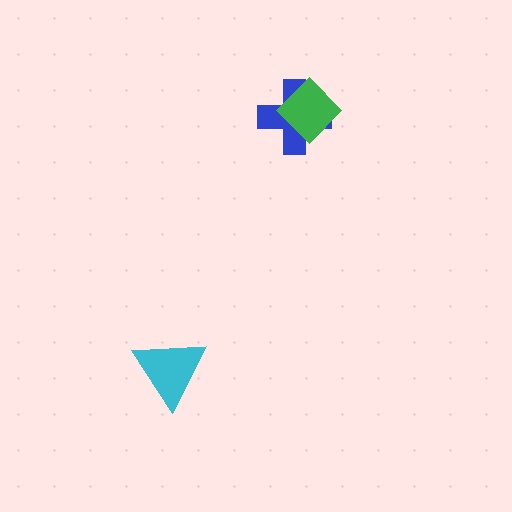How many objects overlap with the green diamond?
1 object overlaps with the green diamond.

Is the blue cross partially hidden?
Yes, it is partially covered by another shape.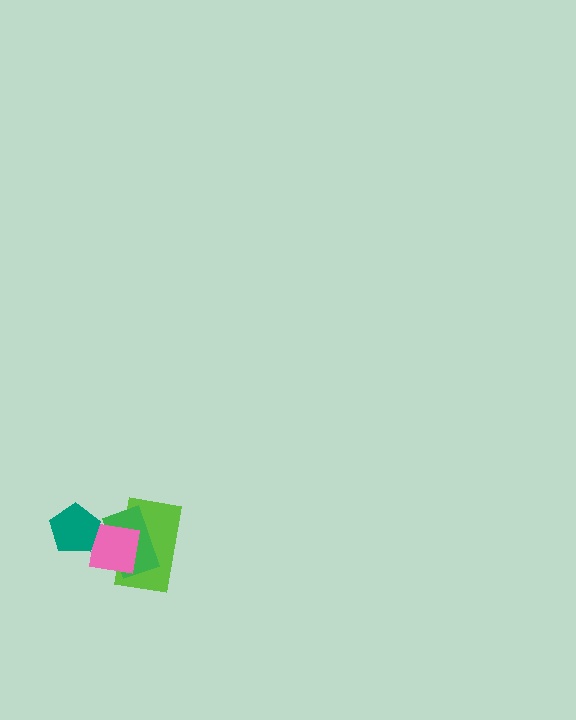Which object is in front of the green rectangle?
The pink square is in front of the green rectangle.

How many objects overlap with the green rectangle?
2 objects overlap with the green rectangle.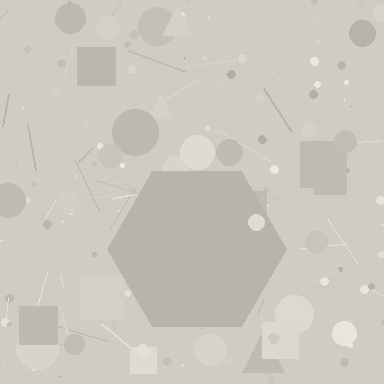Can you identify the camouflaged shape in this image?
The camouflaged shape is a hexagon.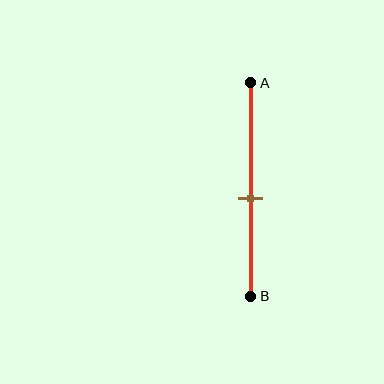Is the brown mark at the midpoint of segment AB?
No, the mark is at about 55% from A, not at the 50% midpoint.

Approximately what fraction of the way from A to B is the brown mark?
The brown mark is approximately 55% of the way from A to B.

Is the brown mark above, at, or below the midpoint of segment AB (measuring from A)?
The brown mark is below the midpoint of segment AB.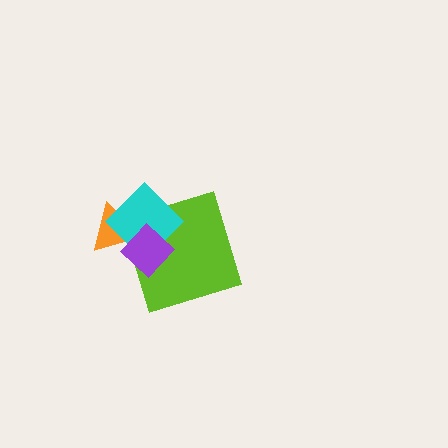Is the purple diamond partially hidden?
No, no other shape covers it.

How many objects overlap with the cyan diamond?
3 objects overlap with the cyan diamond.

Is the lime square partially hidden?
Yes, it is partially covered by another shape.